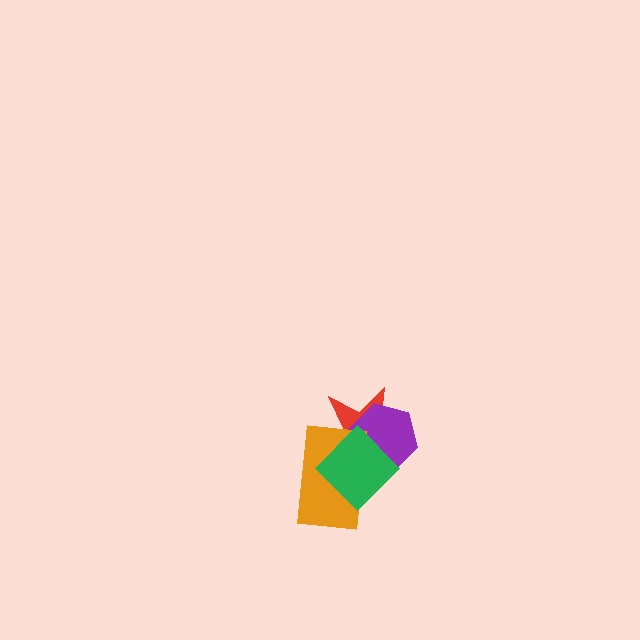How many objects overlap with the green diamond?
3 objects overlap with the green diamond.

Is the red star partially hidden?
Yes, it is partially covered by another shape.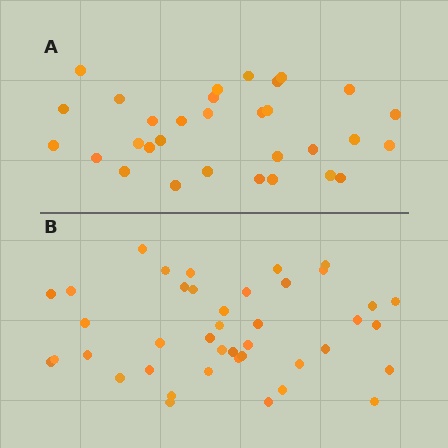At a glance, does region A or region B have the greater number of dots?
Region B (the bottom region) has more dots.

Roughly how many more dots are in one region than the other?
Region B has roughly 10 or so more dots than region A.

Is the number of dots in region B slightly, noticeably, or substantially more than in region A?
Region B has noticeably more, but not dramatically so. The ratio is roughly 1.3 to 1.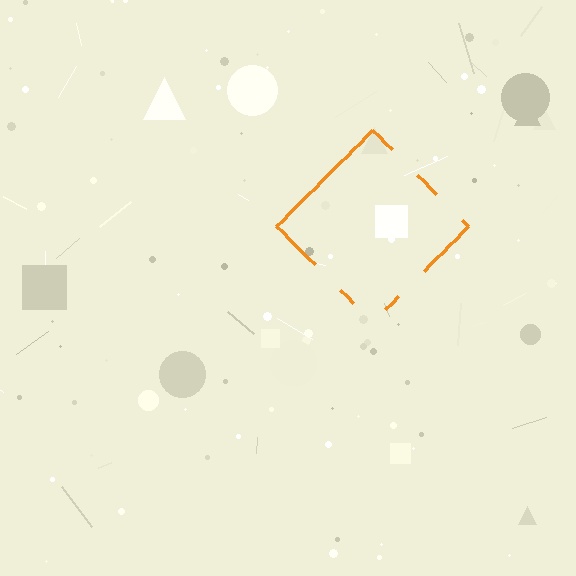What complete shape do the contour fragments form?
The contour fragments form a diamond.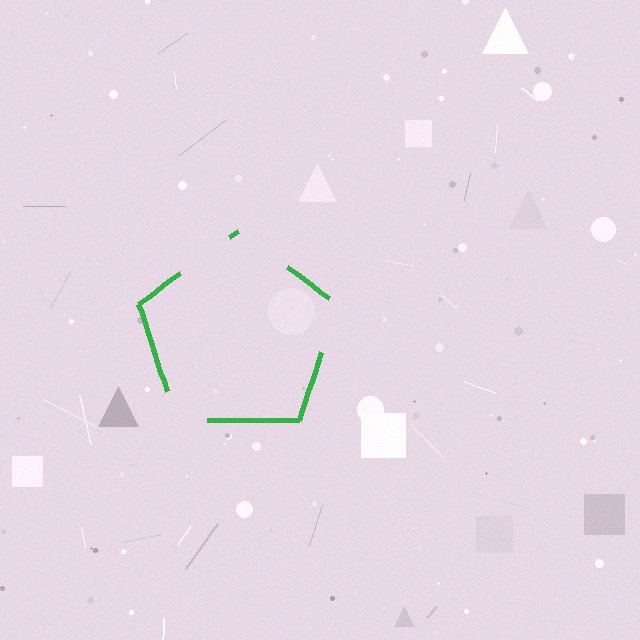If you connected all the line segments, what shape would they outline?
They would outline a pentagon.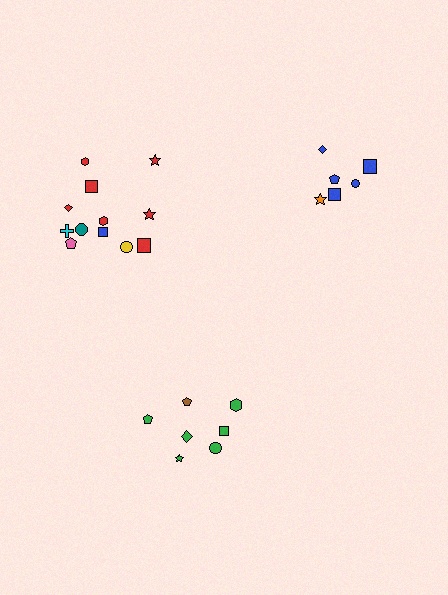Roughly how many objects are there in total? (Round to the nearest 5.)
Roughly 25 objects in total.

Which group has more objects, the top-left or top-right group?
The top-left group.